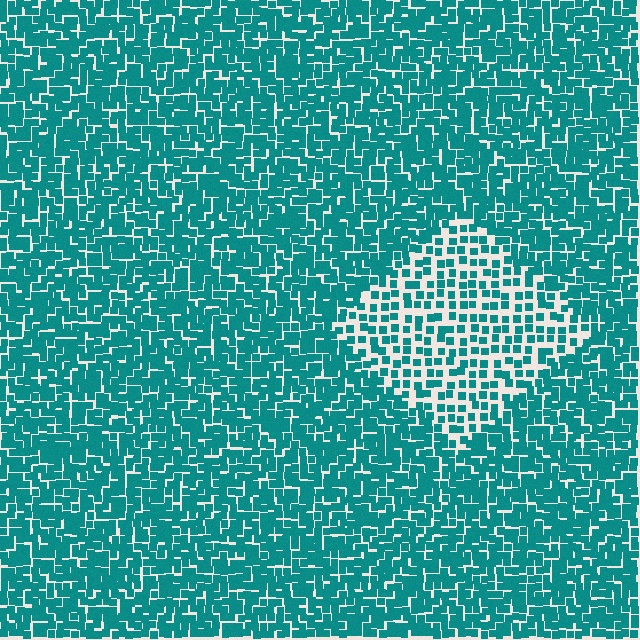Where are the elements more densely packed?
The elements are more densely packed outside the diamond boundary.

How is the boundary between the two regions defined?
The boundary is defined by a change in element density (approximately 2.0x ratio). All elements are the same color, size, and shape.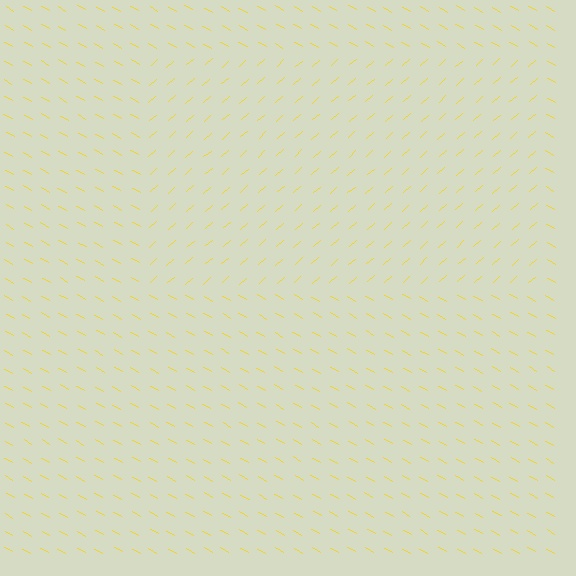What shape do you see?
I see a rectangle.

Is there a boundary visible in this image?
Yes, there is a texture boundary formed by a change in line orientation.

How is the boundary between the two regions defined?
The boundary is defined purely by a change in line orientation (approximately 70 degrees difference). All lines are the same color and thickness.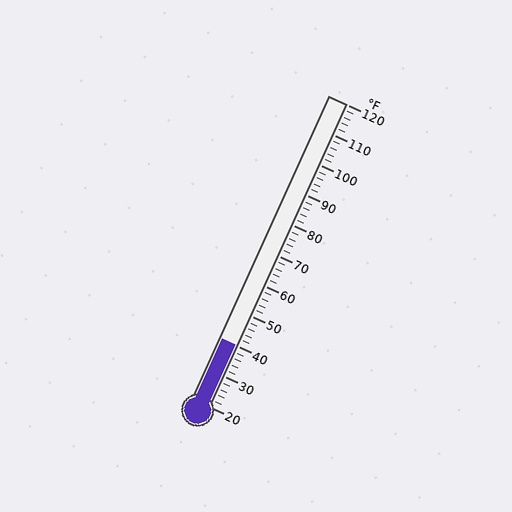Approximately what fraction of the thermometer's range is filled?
The thermometer is filled to approximately 20% of its range.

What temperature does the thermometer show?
The thermometer shows approximately 40°F.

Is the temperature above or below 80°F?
The temperature is below 80°F.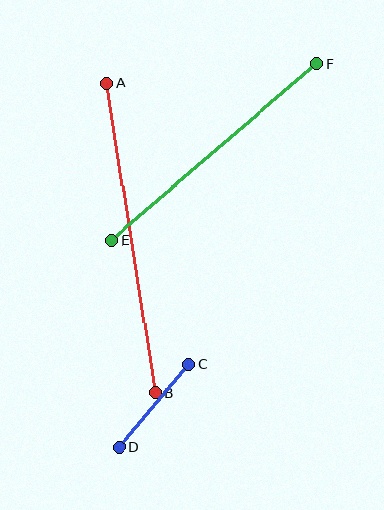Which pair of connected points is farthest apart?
Points A and B are farthest apart.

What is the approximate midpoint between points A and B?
The midpoint is at approximately (131, 238) pixels.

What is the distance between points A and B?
The distance is approximately 314 pixels.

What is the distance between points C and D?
The distance is approximately 108 pixels.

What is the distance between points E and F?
The distance is approximately 271 pixels.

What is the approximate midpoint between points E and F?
The midpoint is at approximately (214, 152) pixels.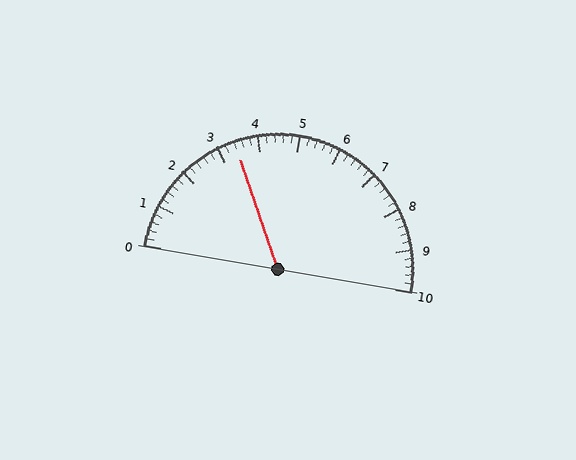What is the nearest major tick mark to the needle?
The nearest major tick mark is 3.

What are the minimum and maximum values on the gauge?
The gauge ranges from 0 to 10.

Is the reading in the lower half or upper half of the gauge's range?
The reading is in the lower half of the range (0 to 10).